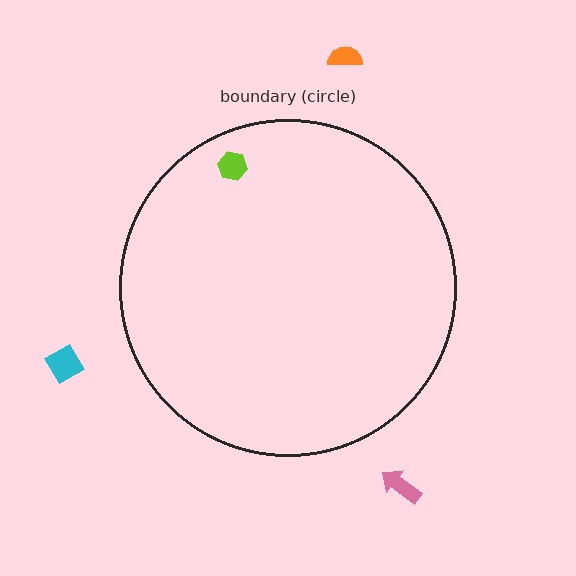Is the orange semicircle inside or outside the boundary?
Outside.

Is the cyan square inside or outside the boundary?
Outside.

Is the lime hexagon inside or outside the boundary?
Inside.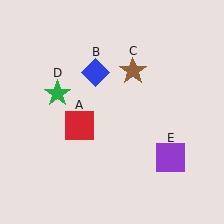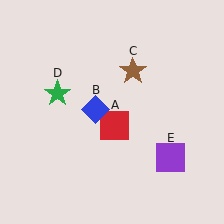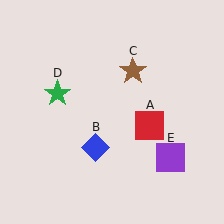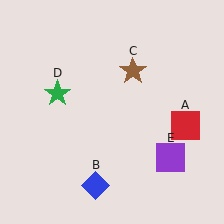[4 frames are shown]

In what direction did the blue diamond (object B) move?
The blue diamond (object B) moved down.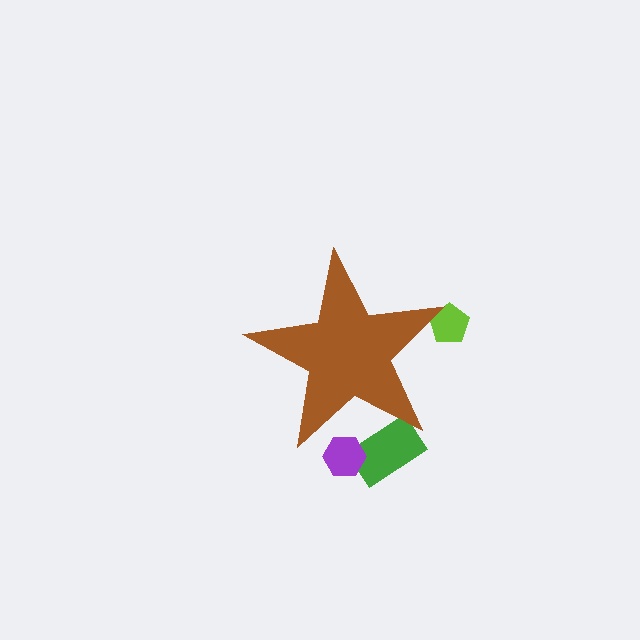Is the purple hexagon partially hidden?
Yes, the purple hexagon is partially hidden behind the brown star.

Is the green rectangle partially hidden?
Yes, the green rectangle is partially hidden behind the brown star.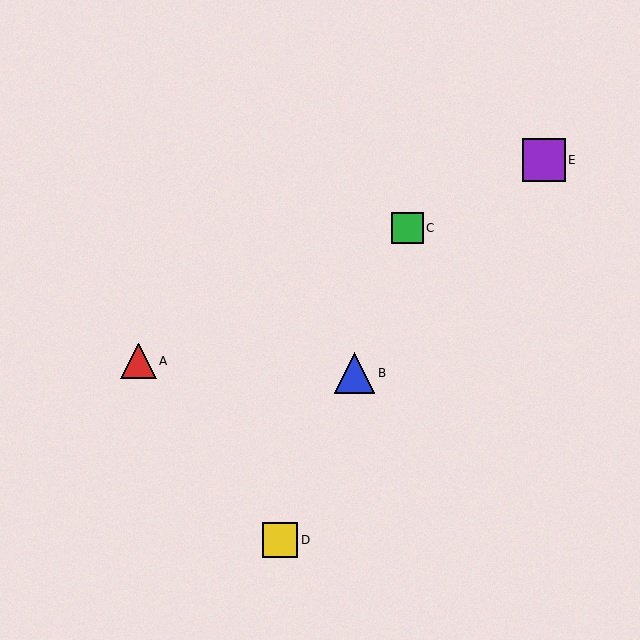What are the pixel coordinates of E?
Object E is at (544, 160).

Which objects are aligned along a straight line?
Objects A, C, E are aligned along a straight line.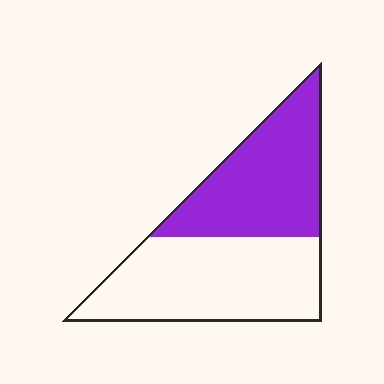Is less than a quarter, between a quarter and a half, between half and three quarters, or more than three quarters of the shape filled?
Between a quarter and a half.